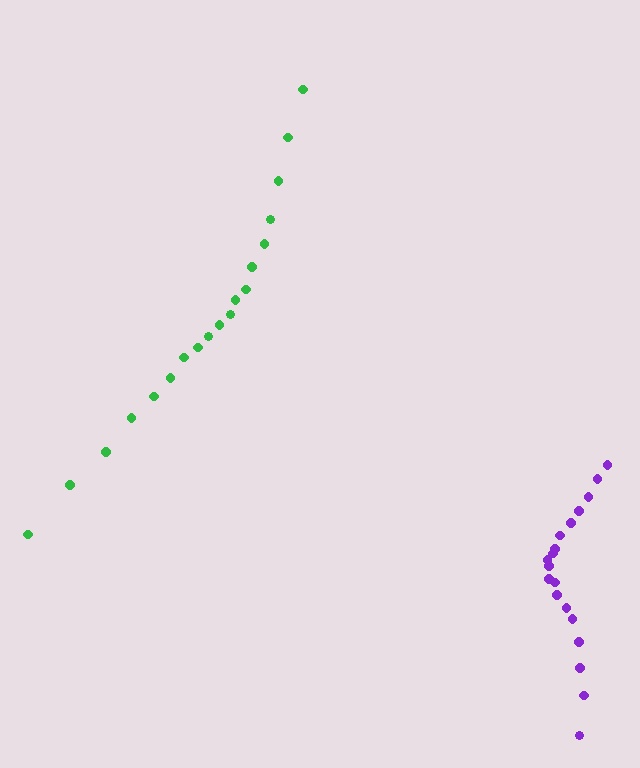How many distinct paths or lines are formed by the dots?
There are 2 distinct paths.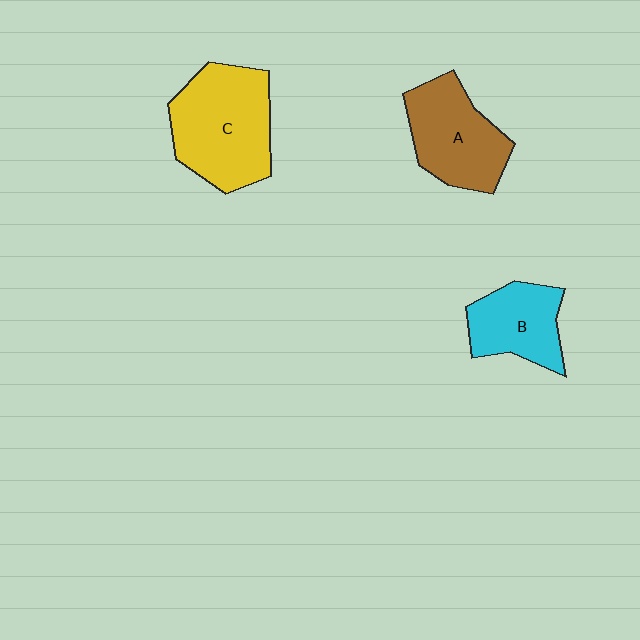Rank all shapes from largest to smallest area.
From largest to smallest: C (yellow), A (brown), B (cyan).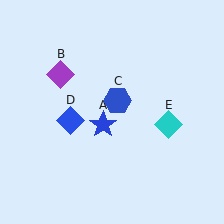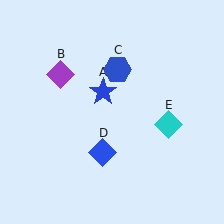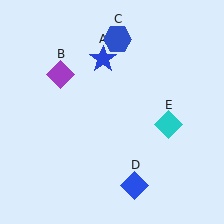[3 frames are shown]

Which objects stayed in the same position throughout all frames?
Purple diamond (object B) and cyan diamond (object E) remained stationary.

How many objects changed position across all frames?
3 objects changed position: blue star (object A), blue hexagon (object C), blue diamond (object D).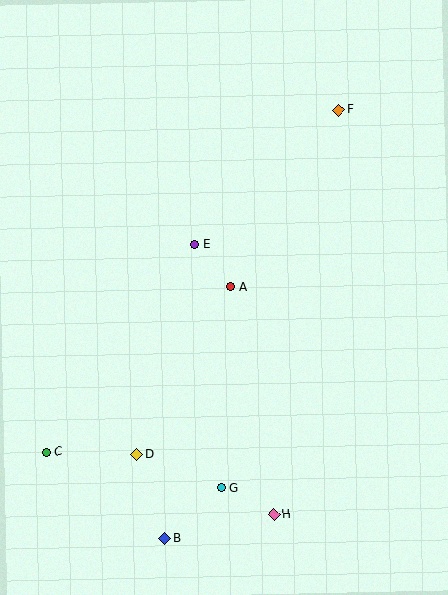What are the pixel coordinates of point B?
Point B is at (165, 539).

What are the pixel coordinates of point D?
Point D is at (137, 454).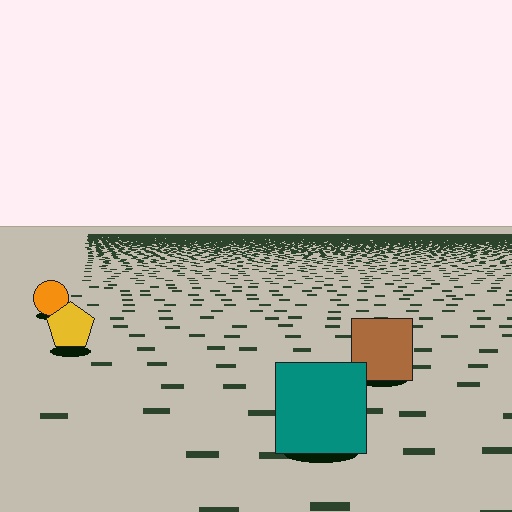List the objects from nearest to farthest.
From nearest to farthest: the teal square, the brown square, the yellow pentagon, the orange circle.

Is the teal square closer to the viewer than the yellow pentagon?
Yes. The teal square is closer — you can tell from the texture gradient: the ground texture is coarser near it.